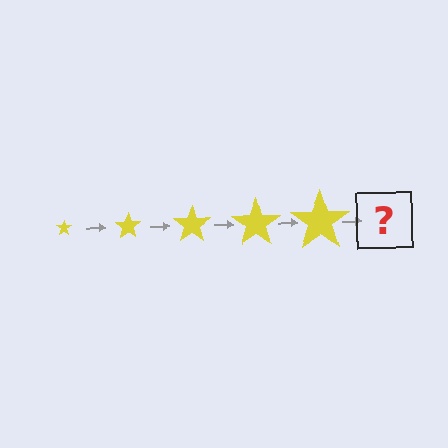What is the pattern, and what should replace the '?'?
The pattern is that the star gets progressively larger each step. The '?' should be a yellow star, larger than the previous one.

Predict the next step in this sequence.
The next step is a yellow star, larger than the previous one.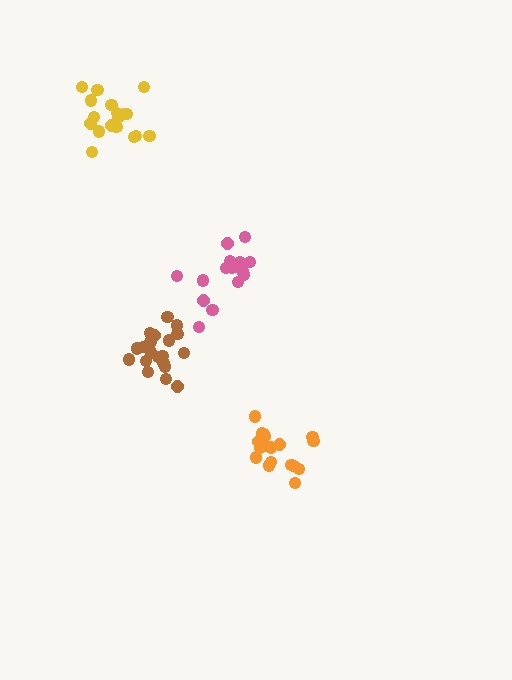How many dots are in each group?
Group 1: 18 dots, Group 2: 15 dots, Group 3: 18 dots, Group 4: 21 dots (72 total).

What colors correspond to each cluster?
The clusters are colored: orange, pink, yellow, brown.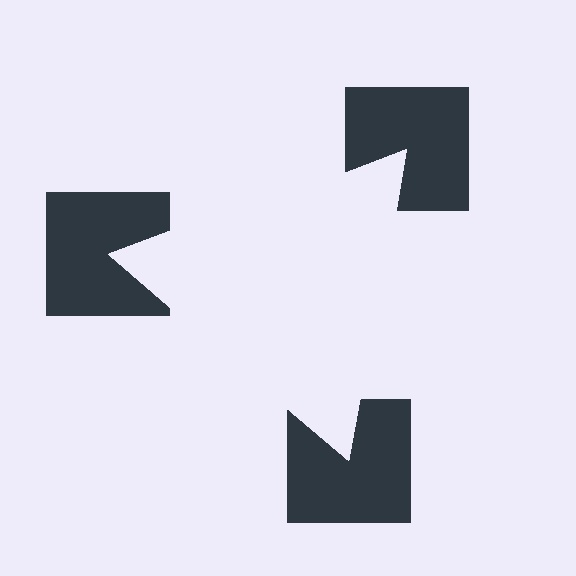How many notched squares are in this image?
There are 3 — one at each vertex of the illusory triangle.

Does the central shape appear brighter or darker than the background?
It typically appears slightly brighter than the background, even though no actual brightness change is drawn.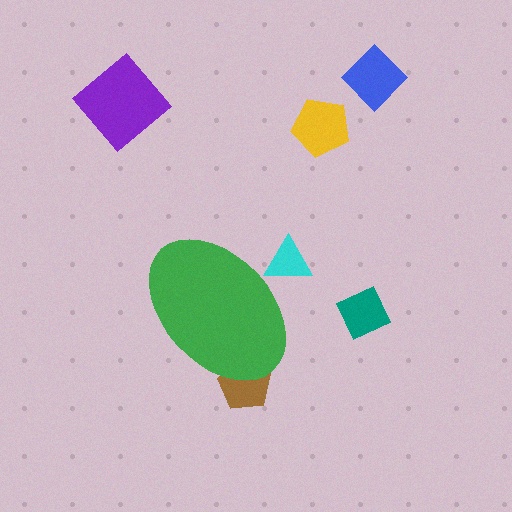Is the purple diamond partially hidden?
No, the purple diamond is fully visible.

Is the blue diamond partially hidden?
No, the blue diamond is fully visible.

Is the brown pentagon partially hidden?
Yes, the brown pentagon is partially hidden behind the green ellipse.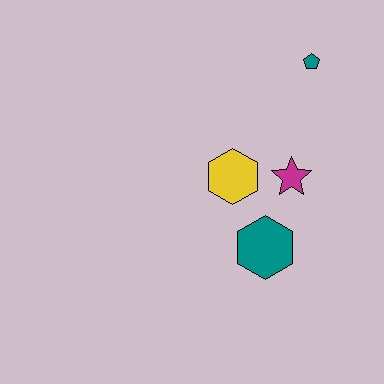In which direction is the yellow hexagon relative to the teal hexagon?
The yellow hexagon is above the teal hexagon.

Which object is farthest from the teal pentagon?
The teal hexagon is farthest from the teal pentagon.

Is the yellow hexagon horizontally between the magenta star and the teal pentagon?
No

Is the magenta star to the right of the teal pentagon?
No